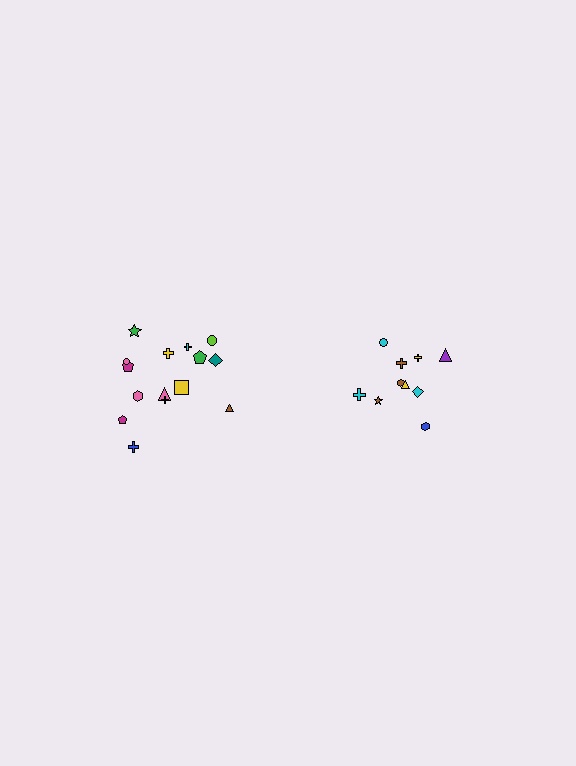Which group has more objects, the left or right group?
The left group.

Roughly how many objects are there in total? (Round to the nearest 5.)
Roughly 25 objects in total.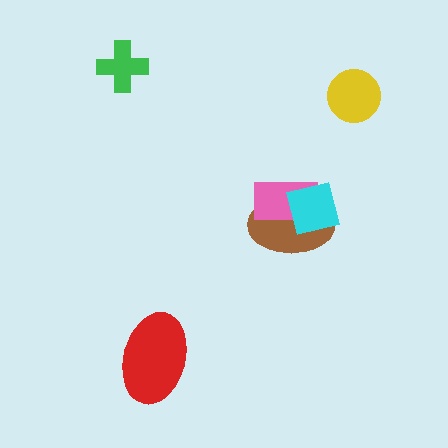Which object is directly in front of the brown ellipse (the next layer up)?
The pink rectangle is directly in front of the brown ellipse.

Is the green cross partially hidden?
No, no other shape covers it.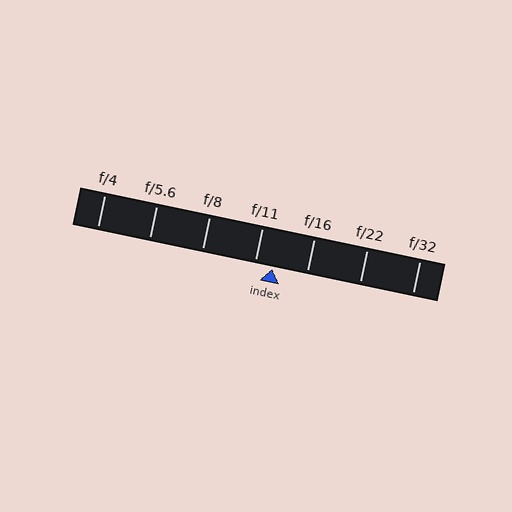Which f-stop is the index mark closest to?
The index mark is closest to f/11.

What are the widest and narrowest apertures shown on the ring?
The widest aperture shown is f/4 and the narrowest is f/32.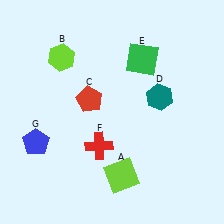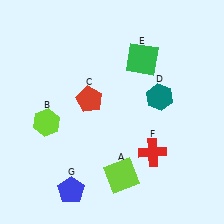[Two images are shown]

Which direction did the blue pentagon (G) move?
The blue pentagon (G) moved down.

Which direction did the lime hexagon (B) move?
The lime hexagon (B) moved down.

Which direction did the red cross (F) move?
The red cross (F) moved right.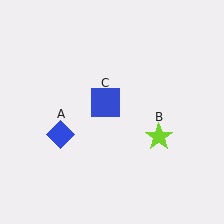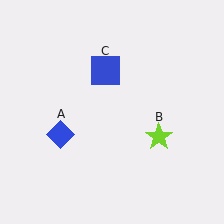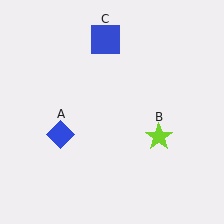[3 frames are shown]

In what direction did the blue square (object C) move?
The blue square (object C) moved up.